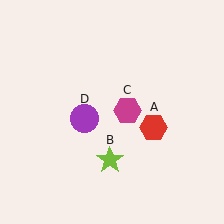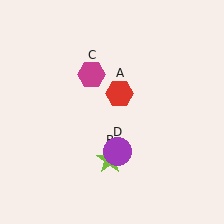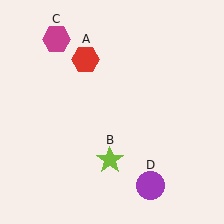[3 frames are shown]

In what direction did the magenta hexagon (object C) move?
The magenta hexagon (object C) moved up and to the left.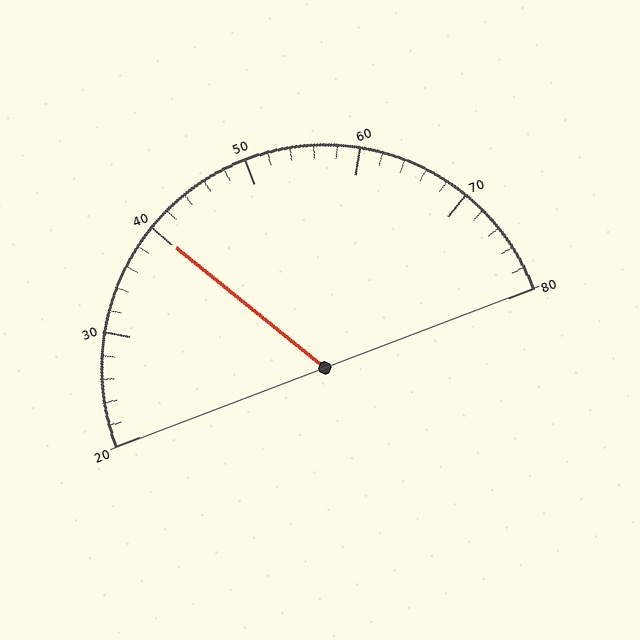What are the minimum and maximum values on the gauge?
The gauge ranges from 20 to 80.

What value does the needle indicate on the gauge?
The needle indicates approximately 40.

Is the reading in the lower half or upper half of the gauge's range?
The reading is in the lower half of the range (20 to 80).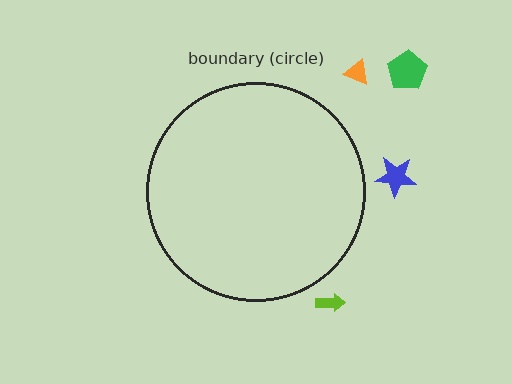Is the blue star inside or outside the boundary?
Outside.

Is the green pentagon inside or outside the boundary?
Outside.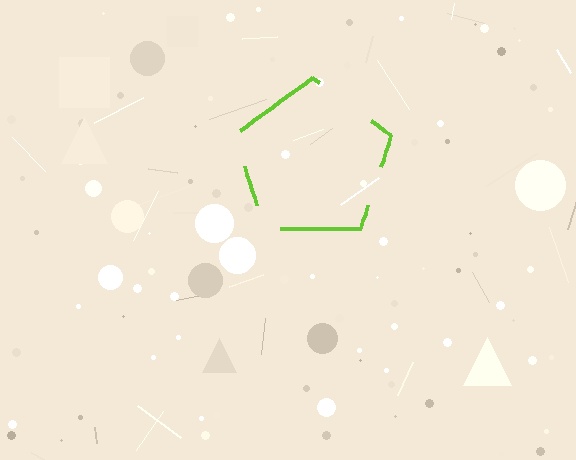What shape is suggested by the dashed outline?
The dashed outline suggests a pentagon.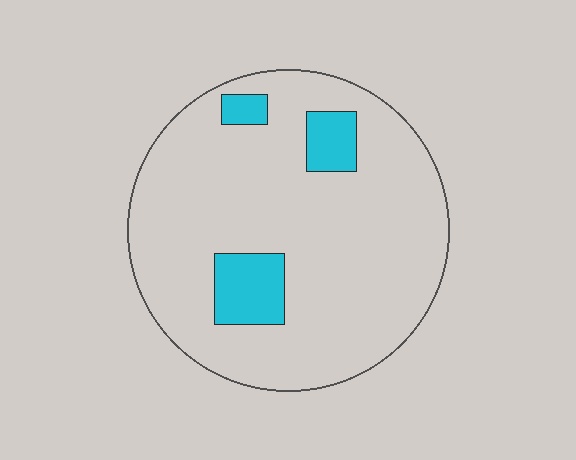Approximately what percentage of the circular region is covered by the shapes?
Approximately 10%.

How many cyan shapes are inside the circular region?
3.